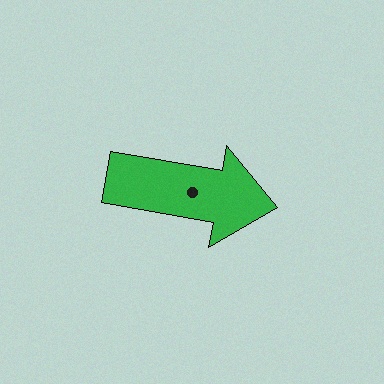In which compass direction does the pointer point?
East.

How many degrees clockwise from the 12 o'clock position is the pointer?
Approximately 100 degrees.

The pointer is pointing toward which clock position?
Roughly 3 o'clock.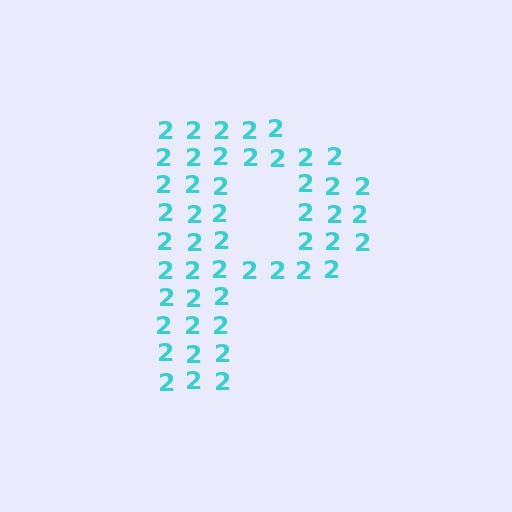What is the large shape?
The large shape is the letter P.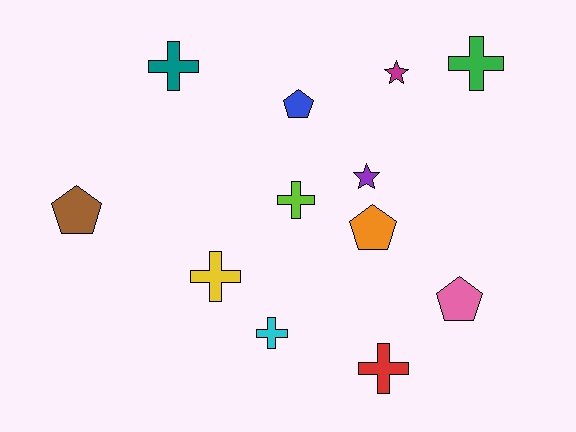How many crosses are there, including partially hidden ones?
There are 6 crosses.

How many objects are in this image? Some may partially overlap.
There are 12 objects.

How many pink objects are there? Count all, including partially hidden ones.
There is 1 pink object.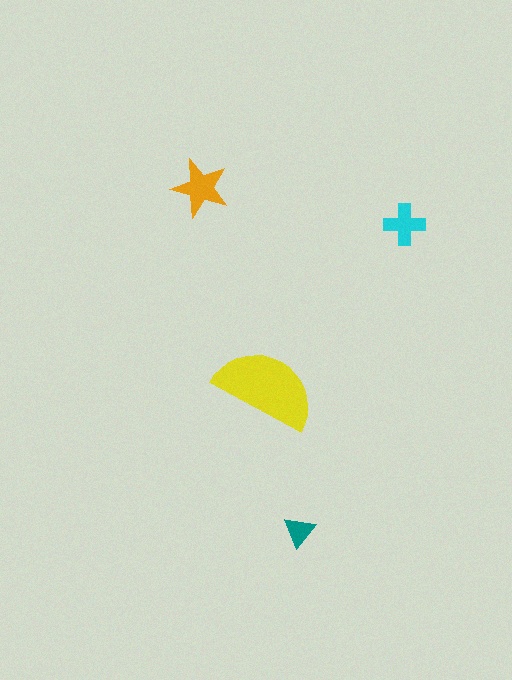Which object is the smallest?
The teal triangle.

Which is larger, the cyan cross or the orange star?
The orange star.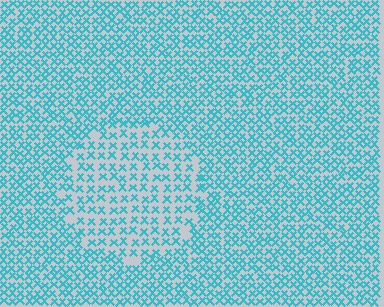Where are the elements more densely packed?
The elements are more densely packed outside the circle boundary.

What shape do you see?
I see a circle.